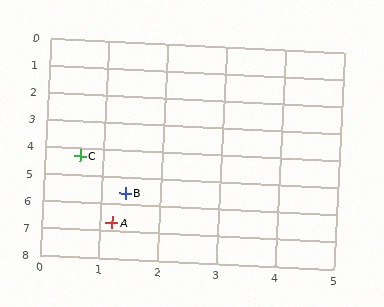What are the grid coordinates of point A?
Point A is at approximately (1.2, 6.7).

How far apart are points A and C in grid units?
Points A and C are about 2.5 grid units apart.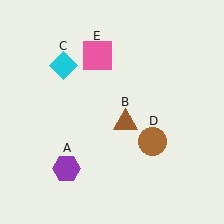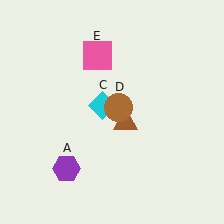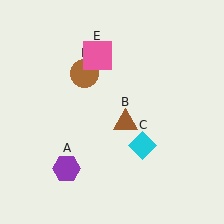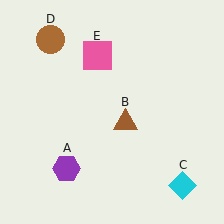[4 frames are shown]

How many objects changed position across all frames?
2 objects changed position: cyan diamond (object C), brown circle (object D).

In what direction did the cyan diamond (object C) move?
The cyan diamond (object C) moved down and to the right.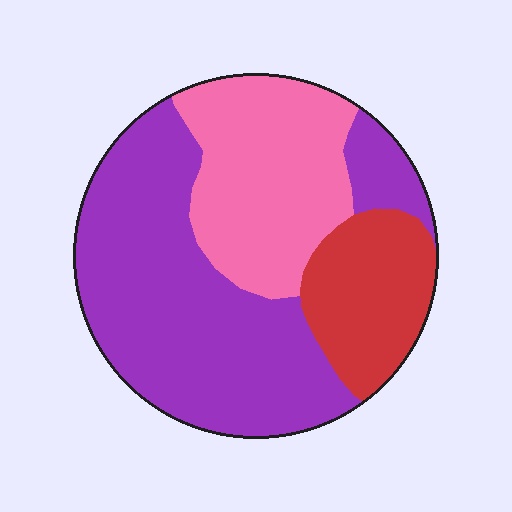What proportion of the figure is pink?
Pink takes up about one quarter (1/4) of the figure.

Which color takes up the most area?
Purple, at roughly 55%.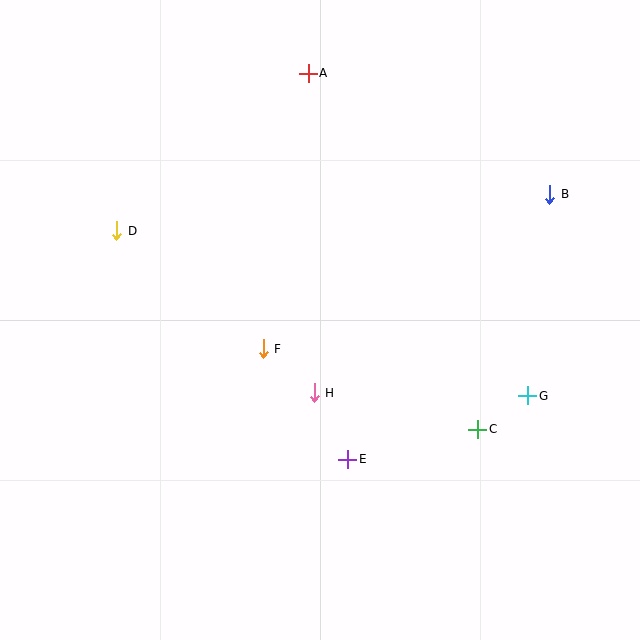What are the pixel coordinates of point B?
Point B is at (550, 194).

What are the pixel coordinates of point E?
Point E is at (348, 459).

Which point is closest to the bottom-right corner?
Point C is closest to the bottom-right corner.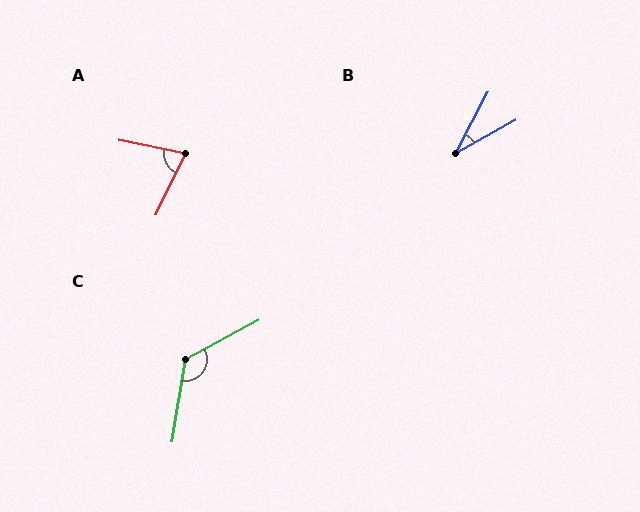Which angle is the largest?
C, at approximately 127 degrees.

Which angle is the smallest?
B, at approximately 33 degrees.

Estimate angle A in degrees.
Approximately 76 degrees.